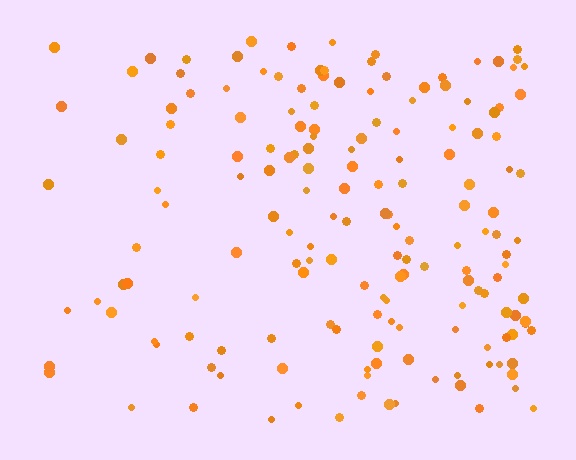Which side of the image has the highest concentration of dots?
The right.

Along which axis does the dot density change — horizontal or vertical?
Horizontal.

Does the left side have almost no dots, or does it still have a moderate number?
Still a moderate number, just noticeably fewer than the right.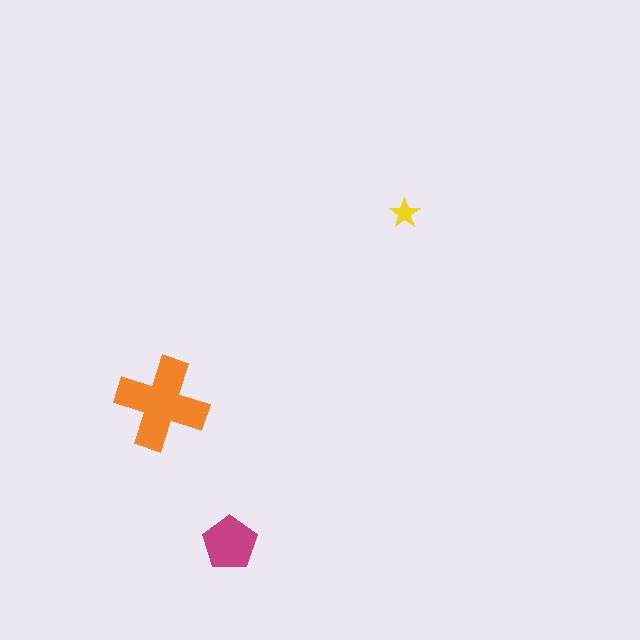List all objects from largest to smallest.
The orange cross, the magenta pentagon, the yellow star.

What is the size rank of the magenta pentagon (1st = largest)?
2nd.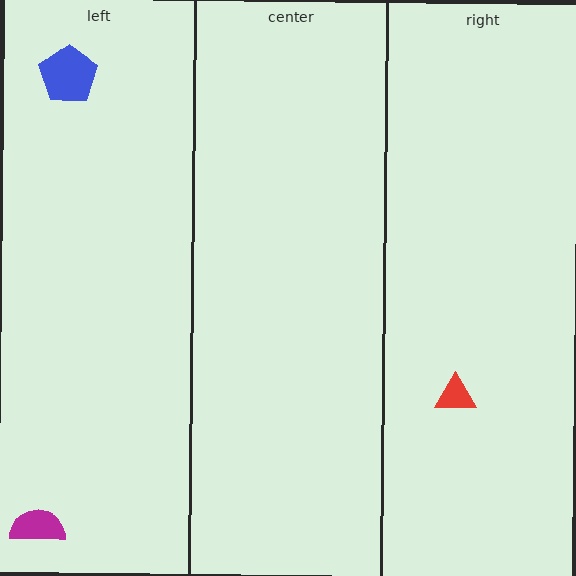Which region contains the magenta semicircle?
The left region.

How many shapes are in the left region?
2.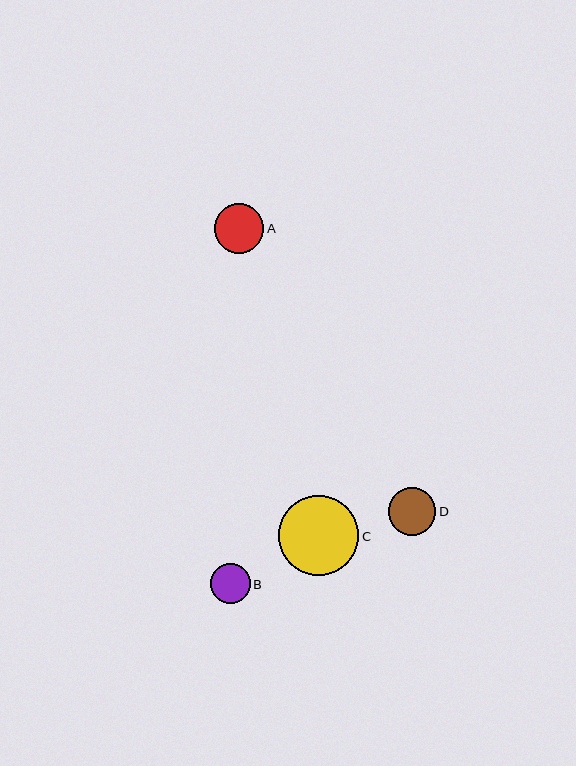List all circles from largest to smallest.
From largest to smallest: C, A, D, B.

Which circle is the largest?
Circle C is the largest with a size of approximately 80 pixels.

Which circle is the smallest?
Circle B is the smallest with a size of approximately 40 pixels.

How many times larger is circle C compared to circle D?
Circle C is approximately 1.7 times the size of circle D.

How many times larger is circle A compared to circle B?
Circle A is approximately 1.2 times the size of circle B.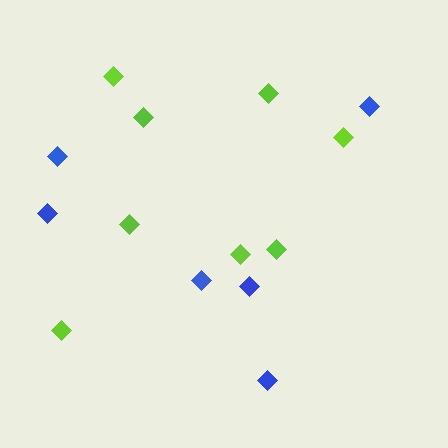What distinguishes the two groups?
There are 2 groups: one group of lime diamonds (8) and one group of blue diamonds (6).